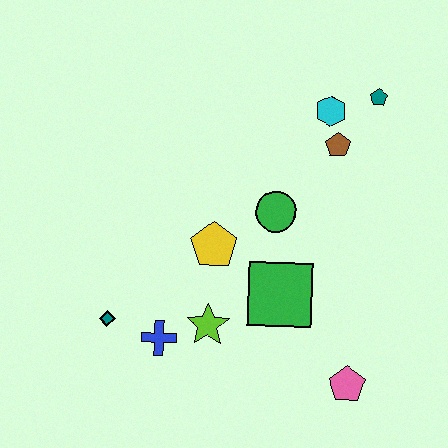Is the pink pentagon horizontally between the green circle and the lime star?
No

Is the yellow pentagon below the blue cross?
No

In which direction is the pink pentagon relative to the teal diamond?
The pink pentagon is to the right of the teal diamond.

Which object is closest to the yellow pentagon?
The green circle is closest to the yellow pentagon.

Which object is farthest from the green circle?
The teal diamond is farthest from the green circle.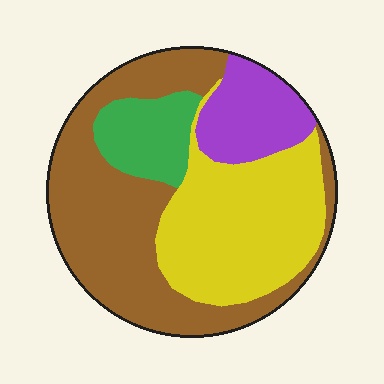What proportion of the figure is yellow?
Yellow covers about 30% of the figure.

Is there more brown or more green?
Brown.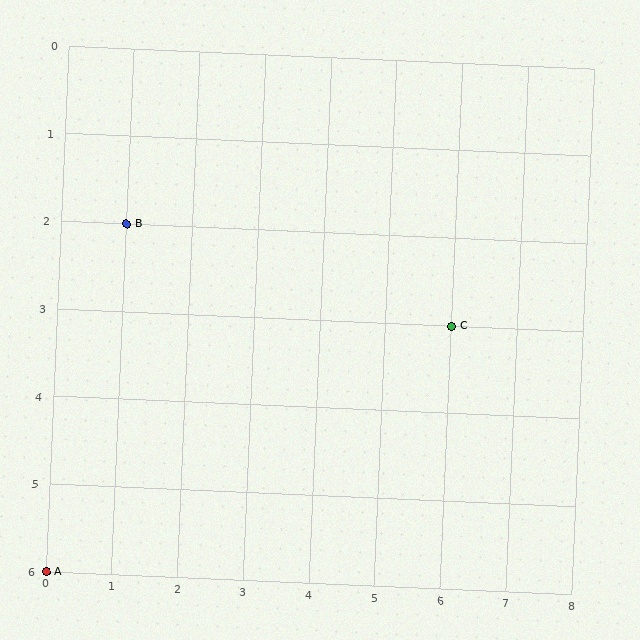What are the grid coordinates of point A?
Point A is at grid coordinates (0, 6).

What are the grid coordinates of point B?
Point B is at grid coordinates (1, 2).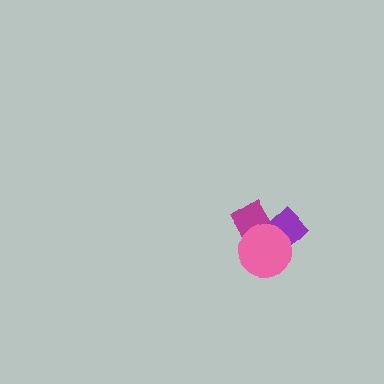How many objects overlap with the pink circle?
2 objects overlap with the pink circle.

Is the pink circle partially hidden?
No, no other shape covers it.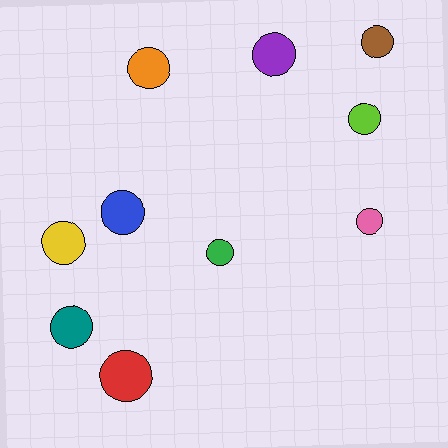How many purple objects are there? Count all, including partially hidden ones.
There is 1 purple object.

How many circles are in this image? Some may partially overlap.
There are 10 circles.